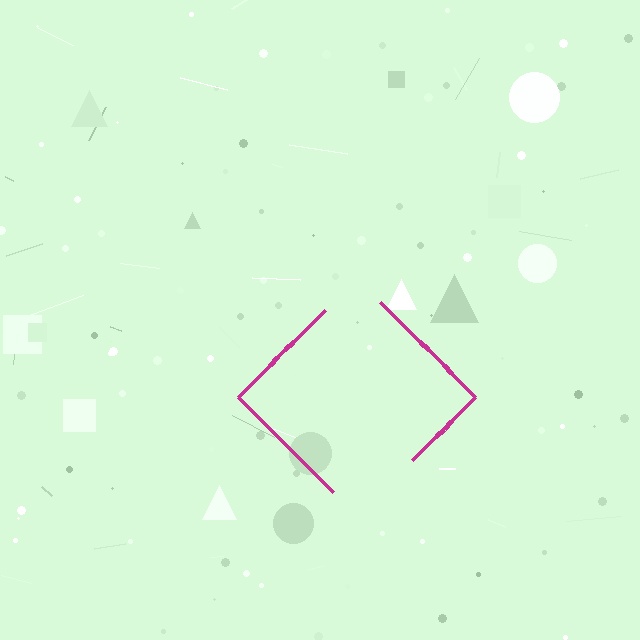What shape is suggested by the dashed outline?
The dashed outline suggests a diamond.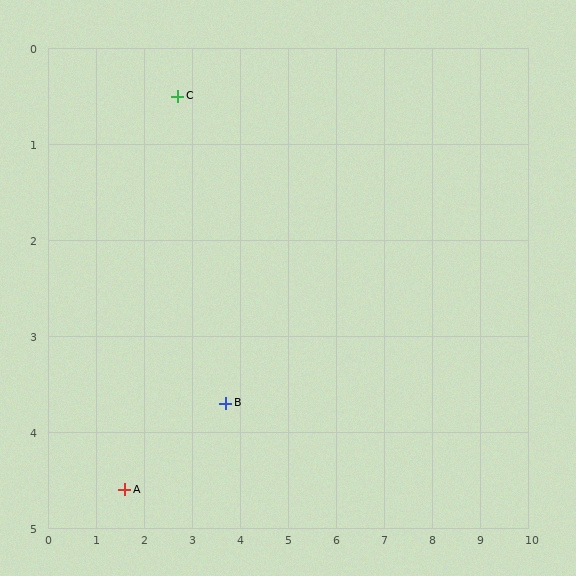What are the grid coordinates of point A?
Point A is at approximately (1.6, 4.6).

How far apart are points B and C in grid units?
Points B and C are about 3.4 grid units apart.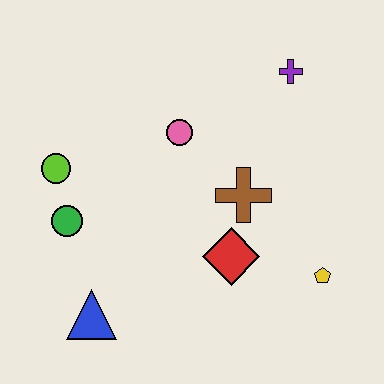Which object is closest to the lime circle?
The green circle is closest to the lime circle.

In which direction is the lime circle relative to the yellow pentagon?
The lime circle is to the left of the yellow pentagon.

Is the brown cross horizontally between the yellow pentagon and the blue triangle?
Yes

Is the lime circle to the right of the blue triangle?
No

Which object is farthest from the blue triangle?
The purple cross is farthest from the blue triangle.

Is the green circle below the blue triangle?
No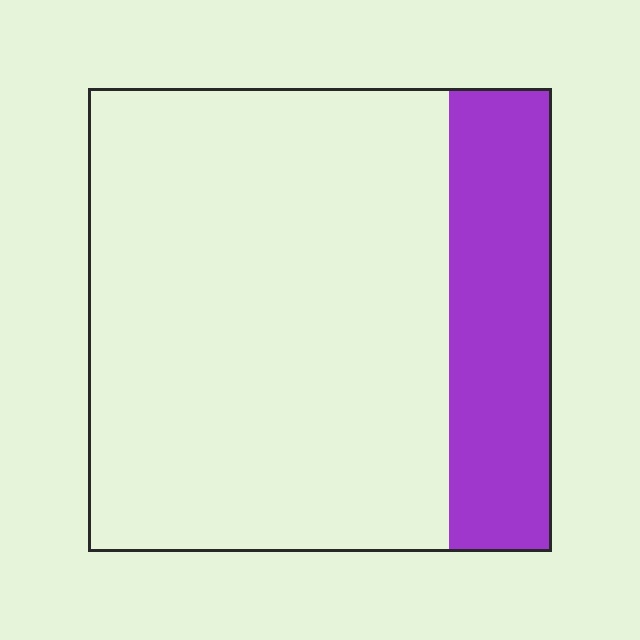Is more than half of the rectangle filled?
No.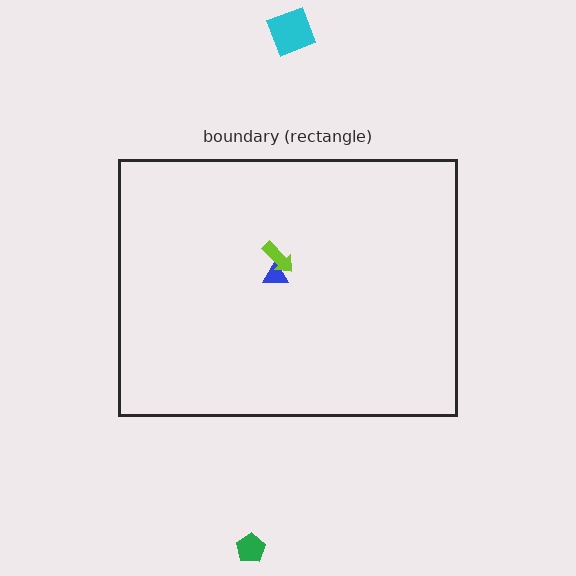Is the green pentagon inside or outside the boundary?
Outside.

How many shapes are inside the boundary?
2 inside, 2 outside.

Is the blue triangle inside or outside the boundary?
Inside.